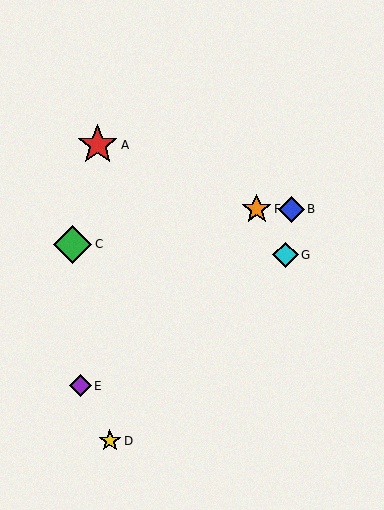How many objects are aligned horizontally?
2 objects (B, F) are aligned horizontally.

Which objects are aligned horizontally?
Objects B, F are aligned horizontally.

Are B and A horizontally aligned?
No, B is at y≈209 and A is at y≈145.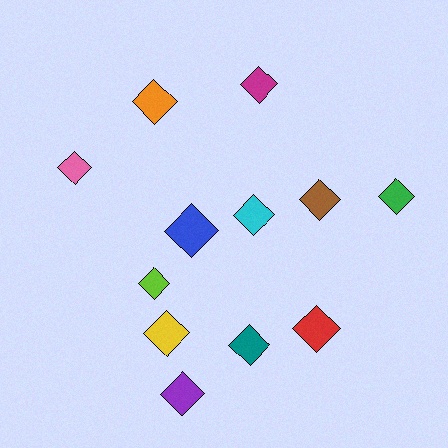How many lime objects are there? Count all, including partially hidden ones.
There is 1 lime object.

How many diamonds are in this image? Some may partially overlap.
There are 12 diamonds.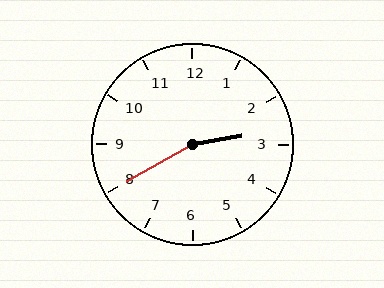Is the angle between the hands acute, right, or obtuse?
It is obtuse.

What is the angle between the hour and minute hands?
Approximately 160 degrees.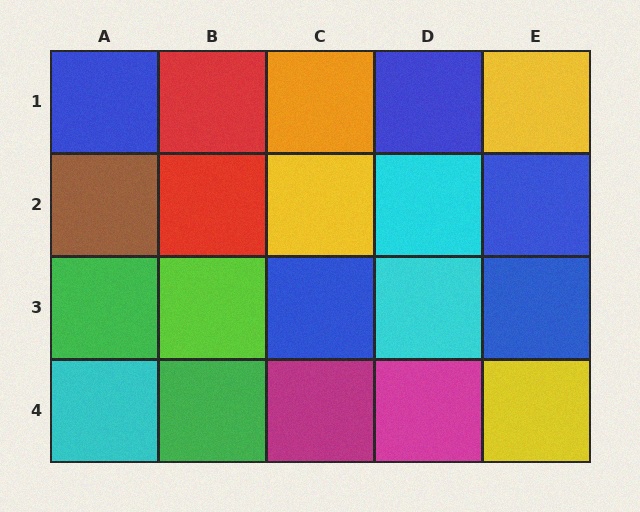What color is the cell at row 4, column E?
Yellow.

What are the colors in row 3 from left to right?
Green, lime, blue, cyan, blue.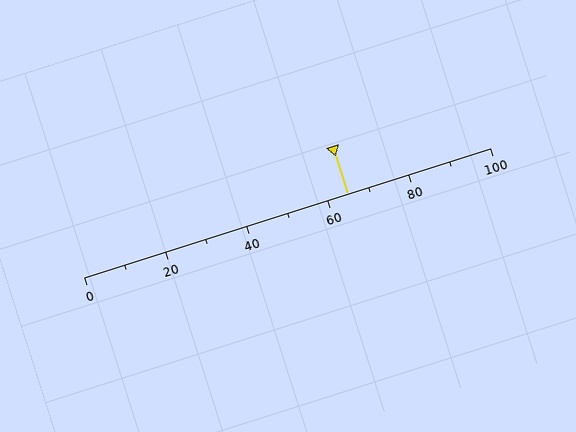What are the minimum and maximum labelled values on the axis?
The axis runs from 0 to 100.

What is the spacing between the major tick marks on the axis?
The major ticks are spaced 20 apart.